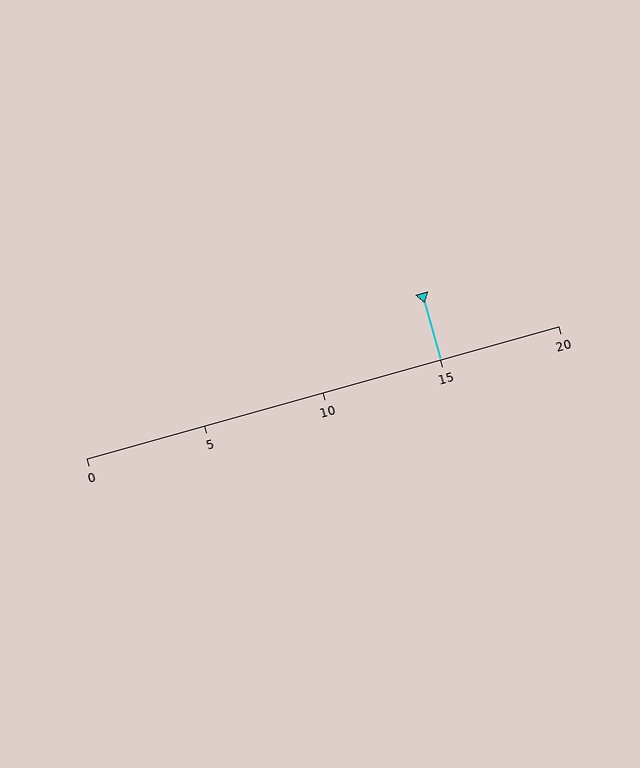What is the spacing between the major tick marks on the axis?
The major ticks are spaced 5 apart.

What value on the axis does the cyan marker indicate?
The marker indicates approximately 15.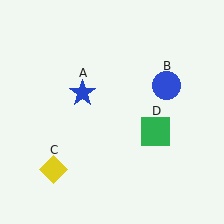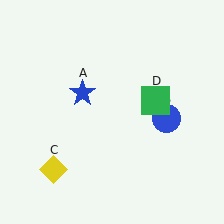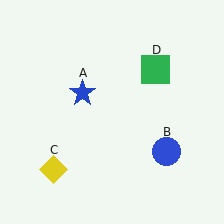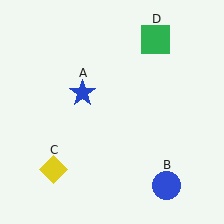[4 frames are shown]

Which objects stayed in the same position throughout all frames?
Blue star (object A) and yellow diamond (object C) remained stationary.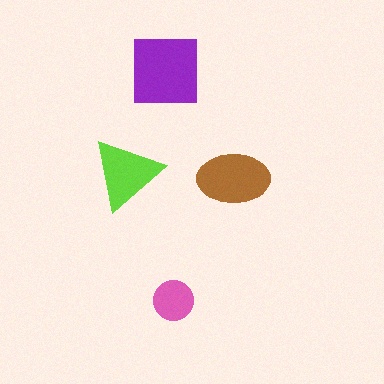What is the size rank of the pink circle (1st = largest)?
4th.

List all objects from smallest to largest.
The pink circle, the lime triangle, the brown ellipse, the purple square.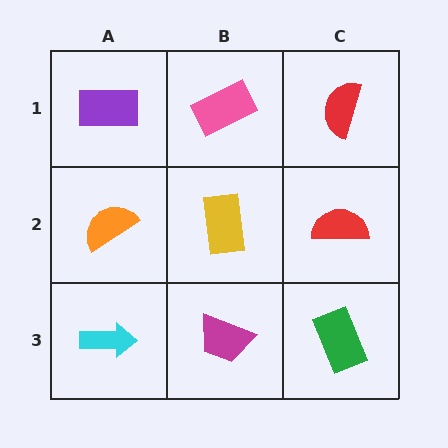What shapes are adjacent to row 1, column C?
A red semicircle (row 2, column C), a pink rectangle (row 1, column B).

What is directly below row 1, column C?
A red semicircle.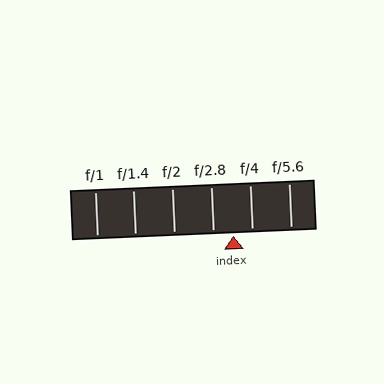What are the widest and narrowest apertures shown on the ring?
The widest aperture shown is f/1 and the narrowest is f/5.6.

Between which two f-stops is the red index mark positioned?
The index mark is between f/2.8 and f/4.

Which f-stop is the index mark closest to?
The index mark is closest to f/4.